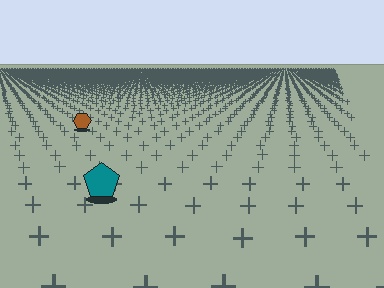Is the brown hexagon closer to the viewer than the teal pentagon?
No. The teal pentagon is closer — you can tell from the texture gradient: the ground texture is coarser near it.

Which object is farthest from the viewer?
The brown hexagon is farthest from the viewer. It appears smaller and the ground texture around it is denser.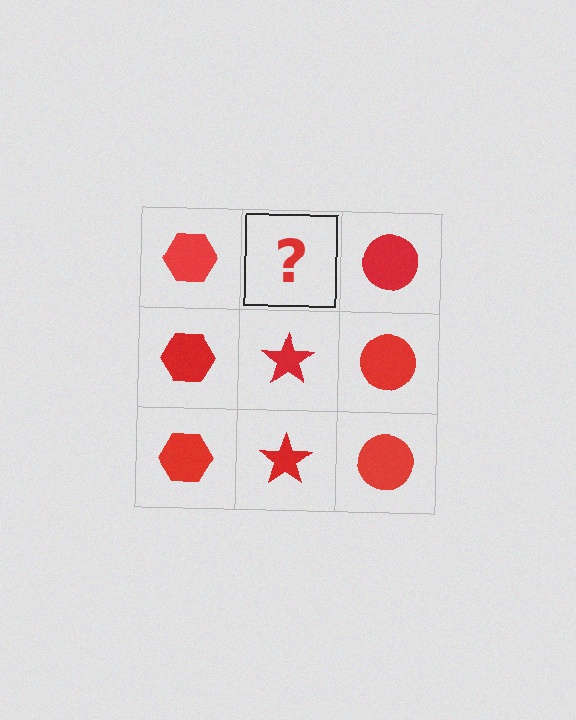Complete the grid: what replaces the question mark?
The question mark should be replaced with a red star.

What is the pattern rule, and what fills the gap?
The rule is that each column has a consistent shape. The gap should be filled with a red star.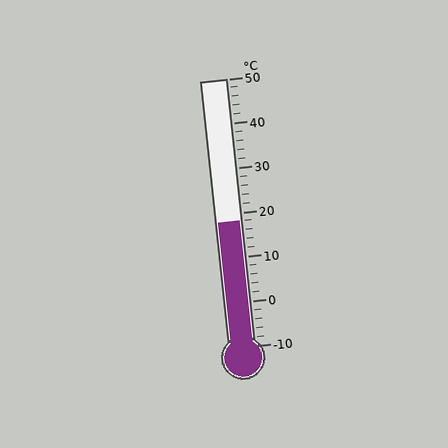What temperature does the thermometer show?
The thermometer shows approximately 18°C.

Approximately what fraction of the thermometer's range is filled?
The thermometer is filled to approximately 45% of its range.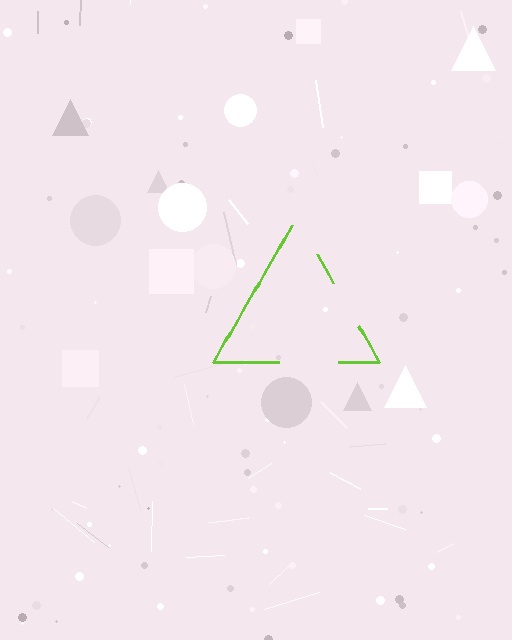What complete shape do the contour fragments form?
The contour fragments form a triangle.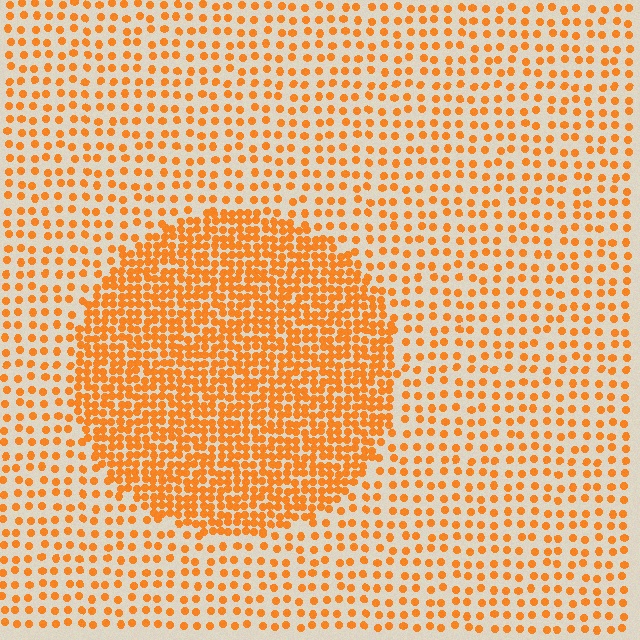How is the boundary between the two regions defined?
The boundary is defined by a change in element density (approximately 2.4x ratio). All elements are the same color, size, and shape.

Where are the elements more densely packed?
The elements are more densely packed inside the circle boundary.